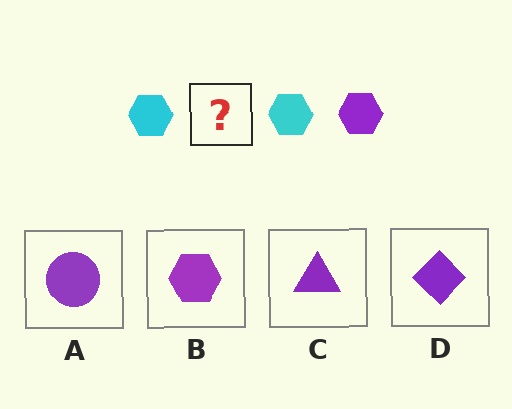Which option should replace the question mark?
Option B.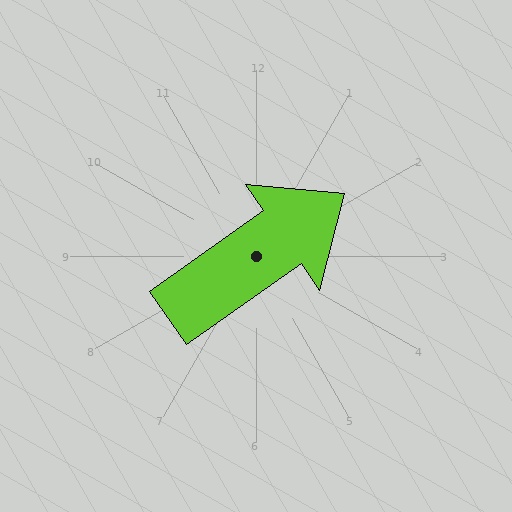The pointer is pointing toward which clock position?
Roughly 2 o'clock.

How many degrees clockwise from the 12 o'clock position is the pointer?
Approximately 55 degrees.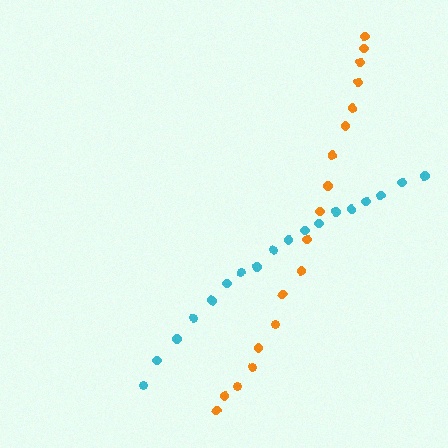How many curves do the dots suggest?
There are 2 distinct paths.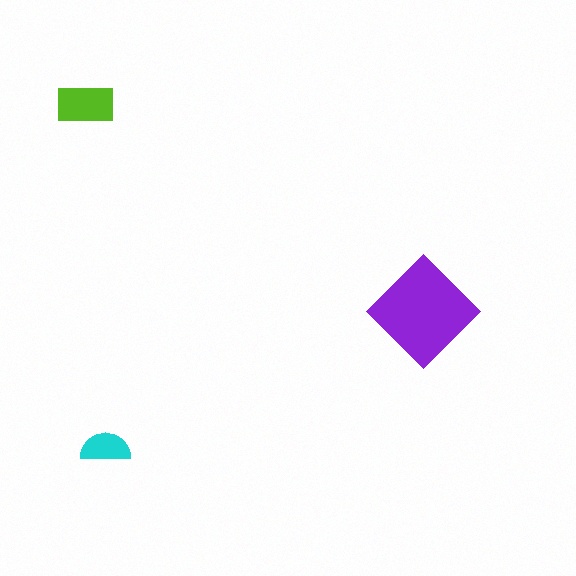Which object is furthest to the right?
The purple diamond is rightmost.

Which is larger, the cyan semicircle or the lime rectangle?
The lime rectangle.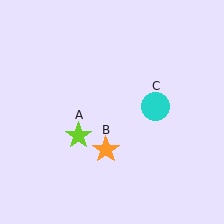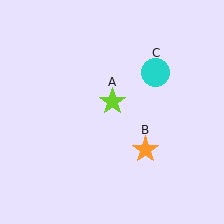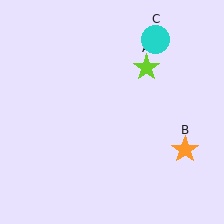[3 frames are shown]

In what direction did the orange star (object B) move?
The orange star (object B) moved right.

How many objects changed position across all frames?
3 objects changed position: lime star (object A), orange star (object B), cyan circle (object C).